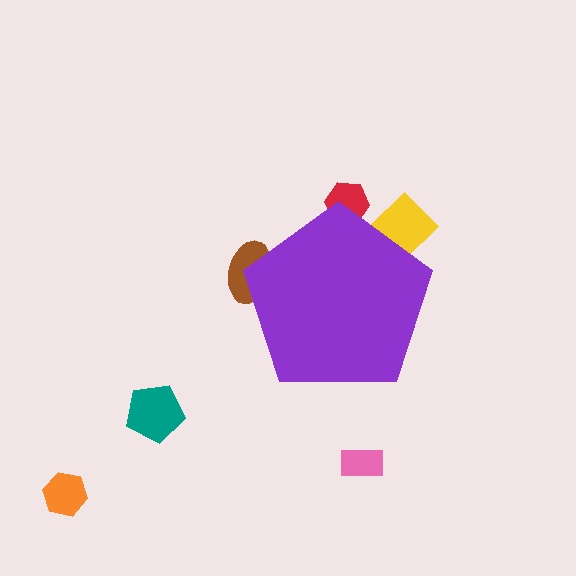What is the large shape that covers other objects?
A purple pentagon.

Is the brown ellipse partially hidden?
Yes, the brown ellipse is partially hidden behind the purple pentagon.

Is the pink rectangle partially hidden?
No, the pink rectangle is fully visible.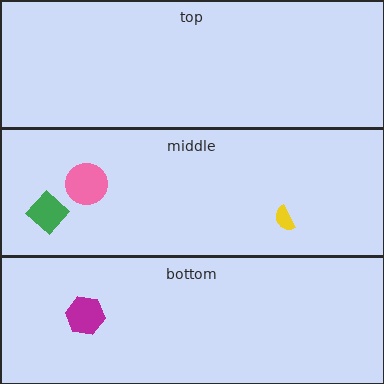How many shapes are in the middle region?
3.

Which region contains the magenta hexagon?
The bottom region.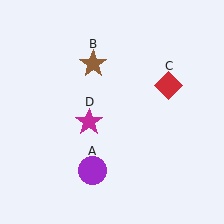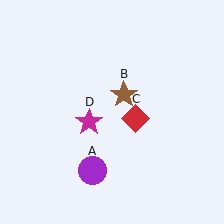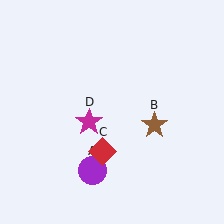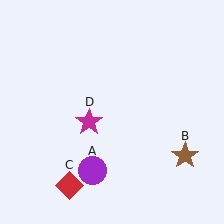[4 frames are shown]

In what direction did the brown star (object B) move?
The brown star (object B) moved down and to the right.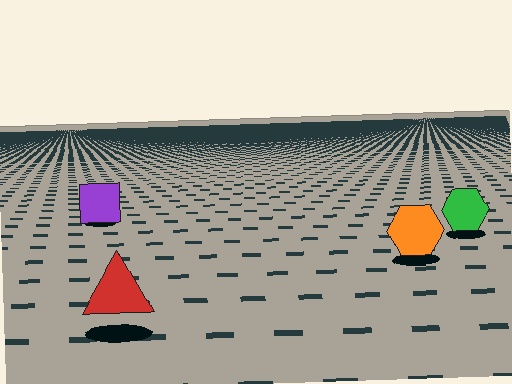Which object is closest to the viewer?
The red triangle is closest. The texture marks near it are larger and more spread out.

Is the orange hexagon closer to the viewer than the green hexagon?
Yes. The orange hexagon is closer — you can tell from the texture gradient: the ground texture is coarser near it.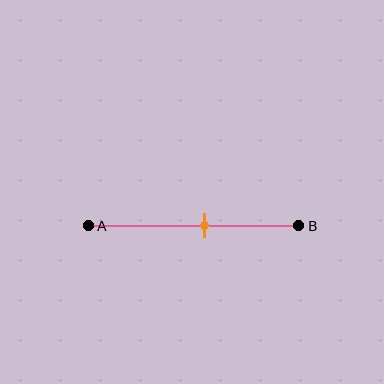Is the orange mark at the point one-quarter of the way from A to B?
No, the mark is at about 55% from A, not at the 25% one-quarter point.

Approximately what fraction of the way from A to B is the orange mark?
The orange mark is approximately 55% of the way from A to B.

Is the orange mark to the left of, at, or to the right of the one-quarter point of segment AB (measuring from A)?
The orange mark is to the right of the one-quarter point of segment AB.